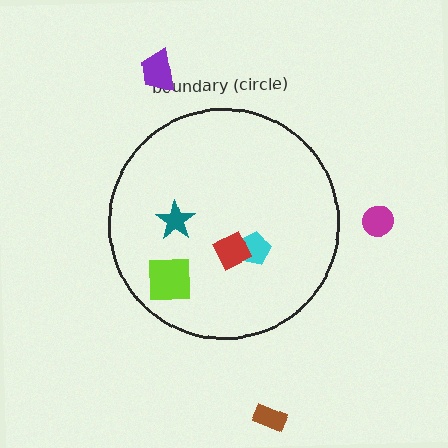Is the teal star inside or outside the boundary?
Inside.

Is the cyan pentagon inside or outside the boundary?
Inside.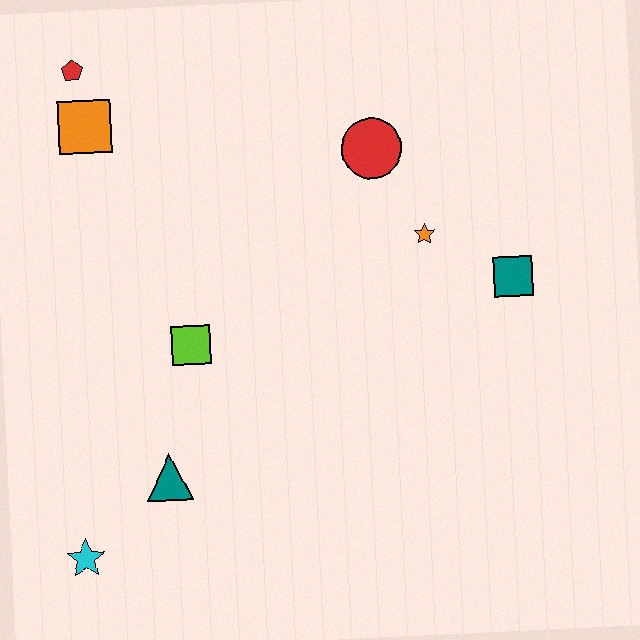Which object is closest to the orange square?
The red pentagon is closest to the orange square.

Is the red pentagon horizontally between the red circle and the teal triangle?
No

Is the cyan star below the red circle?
Yes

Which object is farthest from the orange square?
The teal square is farthest from the orange square.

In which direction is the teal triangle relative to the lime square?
The teal triangle is below the lime square.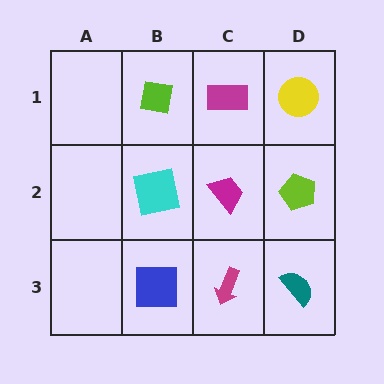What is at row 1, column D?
A yellow circle.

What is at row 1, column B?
A lime square.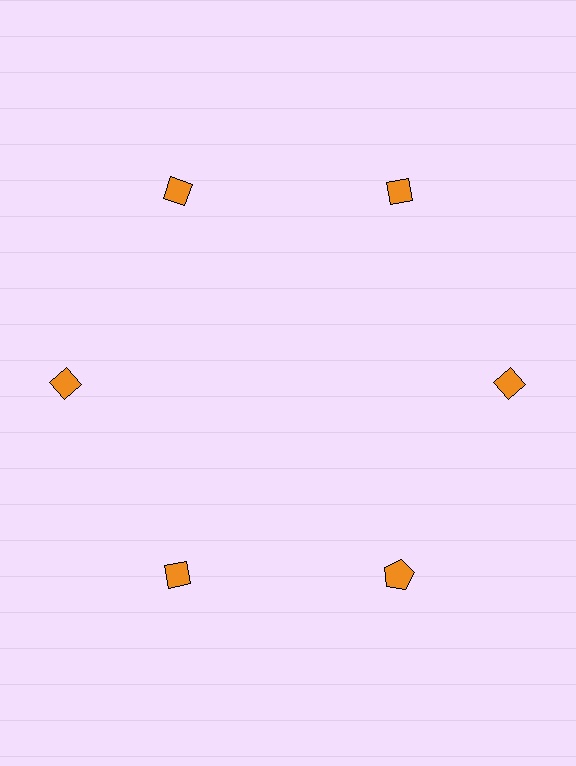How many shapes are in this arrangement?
There are 6 shapes arranged in a ring pattern.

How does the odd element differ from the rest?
It has a different shape: pentagon instead of diamond.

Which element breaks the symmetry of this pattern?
The orange pentagon at roughly the 5 o'clock position breaks the symmetry. All other shapes are orange diamonds.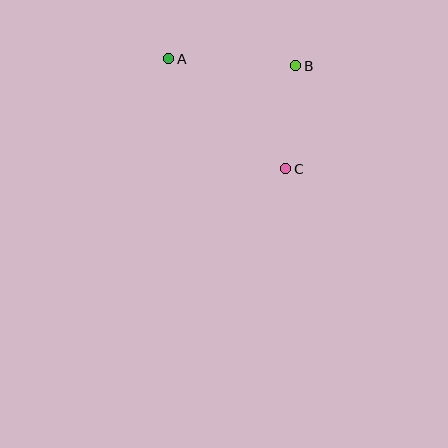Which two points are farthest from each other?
Points A and C are farthest from each other.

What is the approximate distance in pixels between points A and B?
The distance between A and B is approximately 127 pixels.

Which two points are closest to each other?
Points B and C are closest to each other.